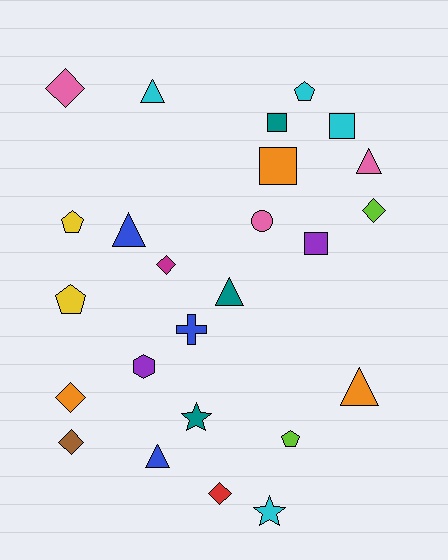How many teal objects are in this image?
There are 3 teal objects.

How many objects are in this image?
There are 25 objects.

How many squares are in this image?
There are 4 squares.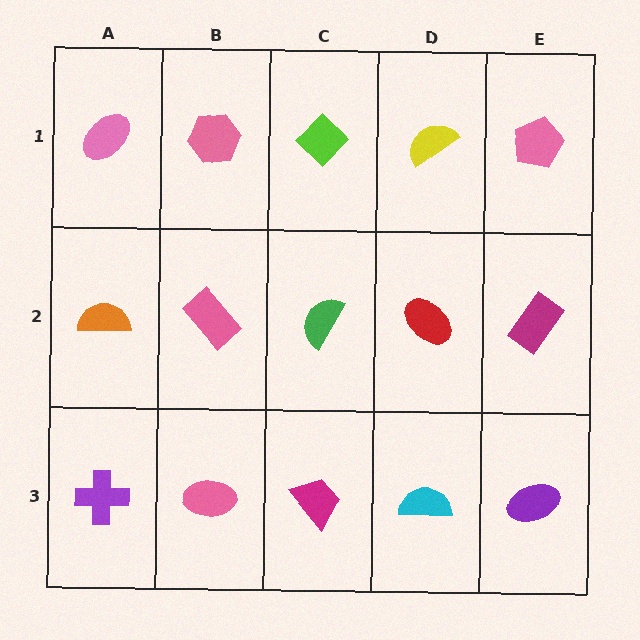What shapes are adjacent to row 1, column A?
An orange semicircle (row 2, column A), a pink hexagon (row 1, column B).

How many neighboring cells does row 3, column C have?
3.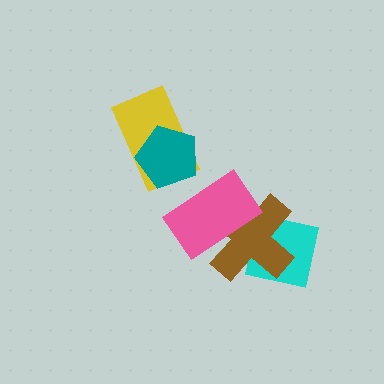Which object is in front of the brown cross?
The pink rectangle is in front of the brown cross.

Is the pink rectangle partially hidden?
No, no other shape covers it.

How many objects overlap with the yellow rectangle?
1 object overlaps with the yellow rectangle.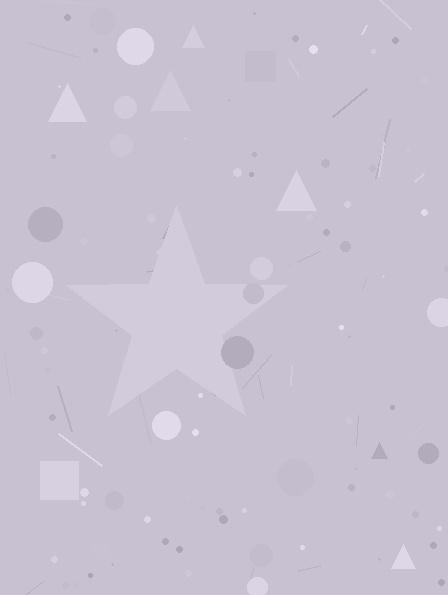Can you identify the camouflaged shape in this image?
The camouflaged shape is a star.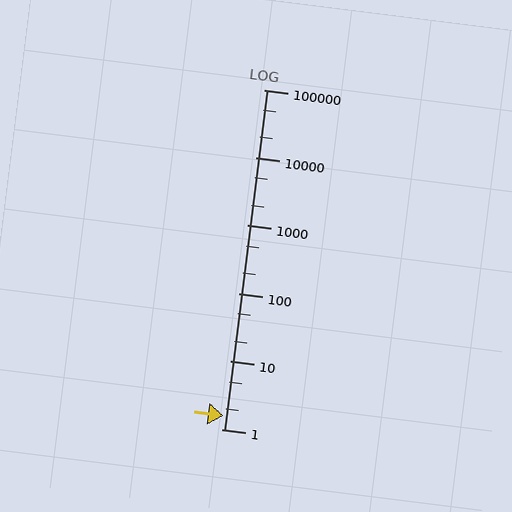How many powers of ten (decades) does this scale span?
The scale spans 5 decades, from 1 to 100000.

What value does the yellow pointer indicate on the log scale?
The pointer indicates approximately 1.6.